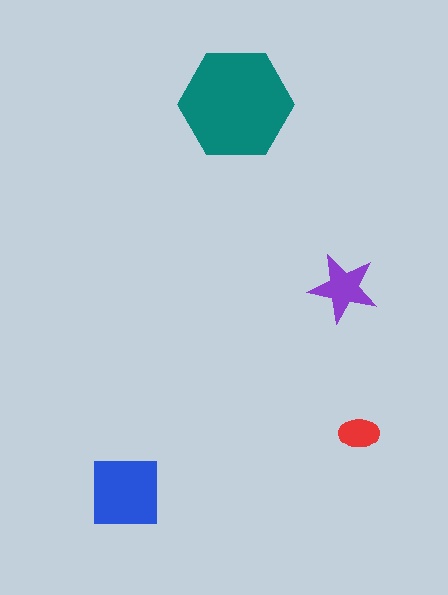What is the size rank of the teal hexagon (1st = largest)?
1st.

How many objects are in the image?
There are 4 objects in the image.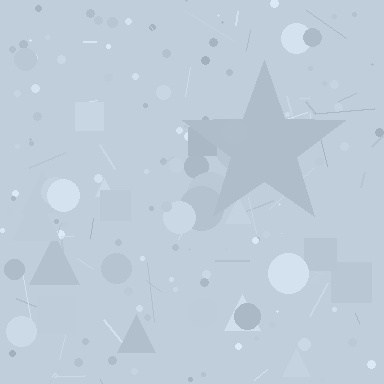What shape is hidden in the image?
A star is hidden in the image.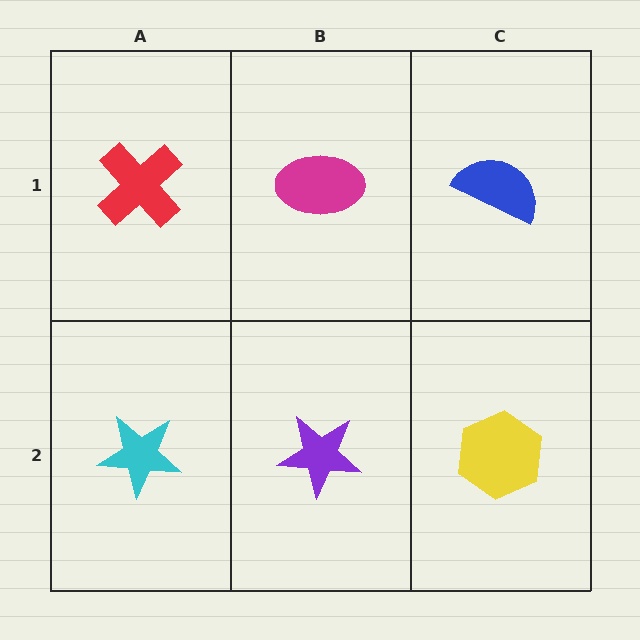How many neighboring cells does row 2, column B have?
3.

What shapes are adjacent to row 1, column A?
A cyan star (row 2, column A), a magenta ellipse (row 1, column B).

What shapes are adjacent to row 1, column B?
A purple star (row 2, column B), a red cross (row 1, column A), a blue semicircle (row 1, column C).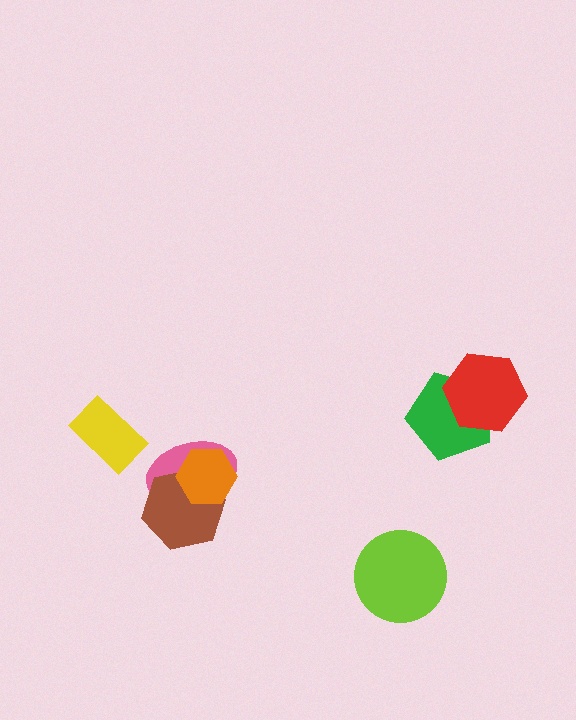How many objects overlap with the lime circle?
0 objects overlap with the lime circle.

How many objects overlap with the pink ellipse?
2 objects overlap with the pink ellipse.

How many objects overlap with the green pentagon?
1 object overlaps with the green pentagon.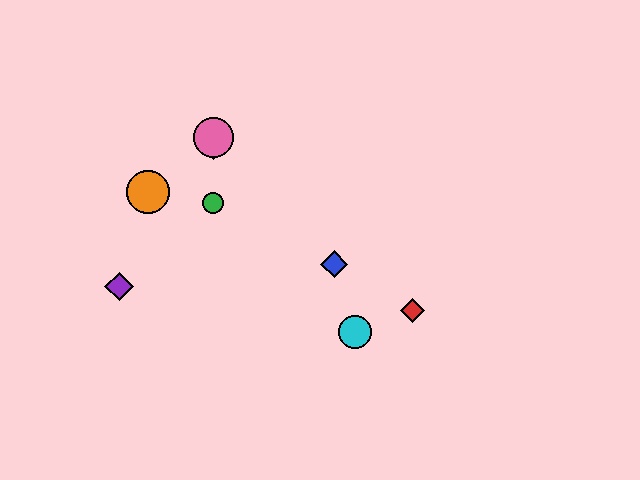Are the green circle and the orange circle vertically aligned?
No, the green circle is at x≈213 and the orange circle is at x≈148.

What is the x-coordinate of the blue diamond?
The blue diamond is at x≈334.